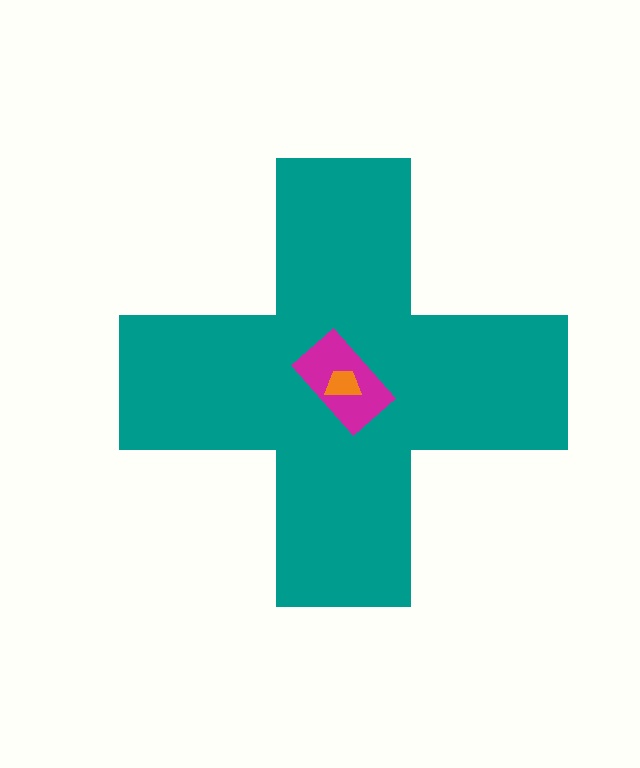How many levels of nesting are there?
3.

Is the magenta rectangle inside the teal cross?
Yes.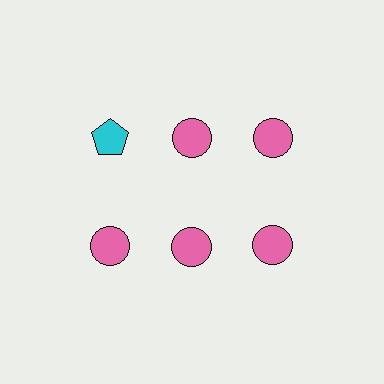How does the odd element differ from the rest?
It differs in both color (cyan instead of pink) and shape (pentagon instead of circle).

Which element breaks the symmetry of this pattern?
The cyan pentagon in the top row, leftmost column breaks the symmetry. All other shapes are pink circles.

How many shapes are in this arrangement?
There are 6 shapes arranged in a grid pattern.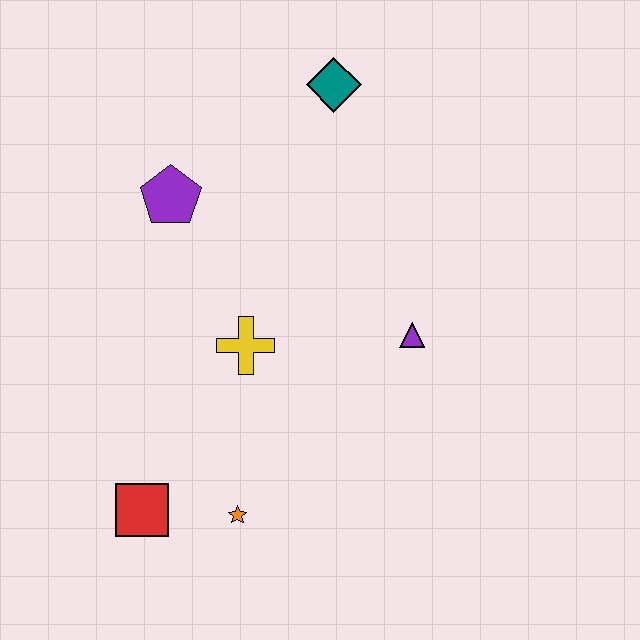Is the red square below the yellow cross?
Yes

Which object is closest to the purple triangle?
The yellow cross is closest to the purple triangle.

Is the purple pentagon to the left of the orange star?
Yes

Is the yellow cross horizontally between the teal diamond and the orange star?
Yes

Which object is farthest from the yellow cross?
The teal diamond is farthest from the yellow cross.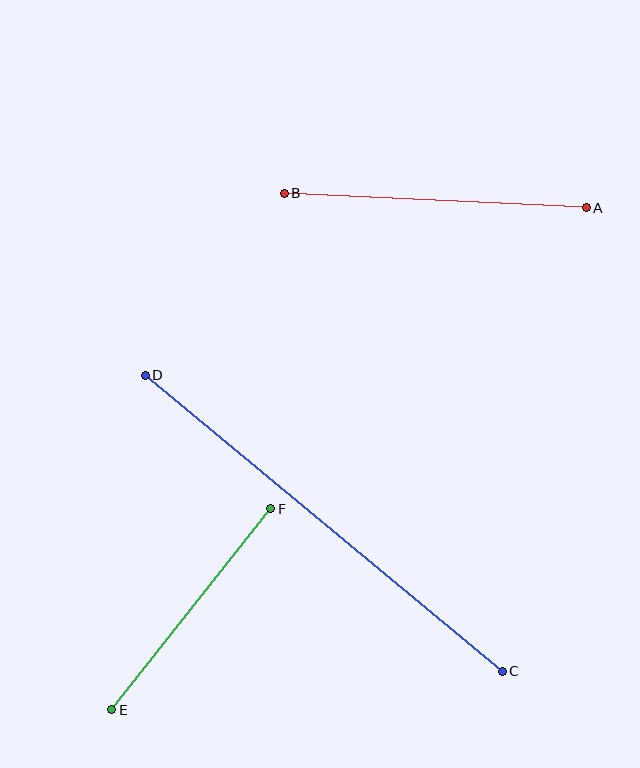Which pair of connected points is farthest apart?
Points C and D are farthest apart.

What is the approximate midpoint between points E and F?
The midpoint is at approximately (191, 609) pixels.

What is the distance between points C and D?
The distance is approximately 464 pixels.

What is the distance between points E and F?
The distance is approximately 256 pixels.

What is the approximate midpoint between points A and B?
The midpoint is at approximately (435, 200) pixels.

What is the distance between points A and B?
The distance is approximately 302 pixels.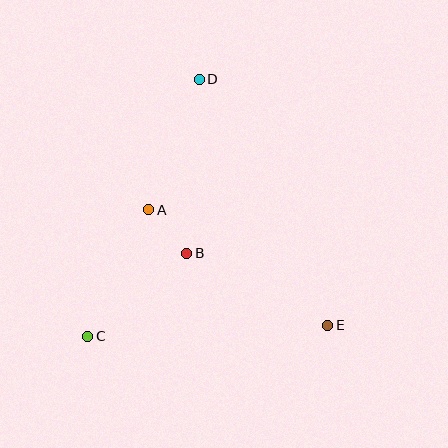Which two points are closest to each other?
Points A and B are closest to each other.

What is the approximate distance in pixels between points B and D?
The distance between B and D is approximately 174 pixels.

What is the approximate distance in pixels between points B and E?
The distance between B and E is approximately 159 pixels.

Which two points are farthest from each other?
Points C and D are farthest from each other.